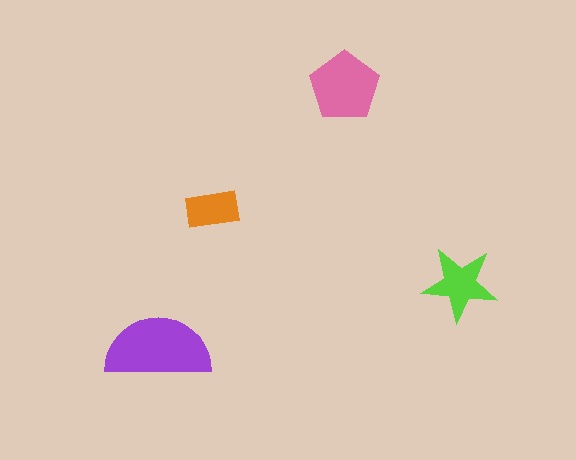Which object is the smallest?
The orange rectangle.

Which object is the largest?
The purple semicircle.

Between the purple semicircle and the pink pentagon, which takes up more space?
The purple semicircle.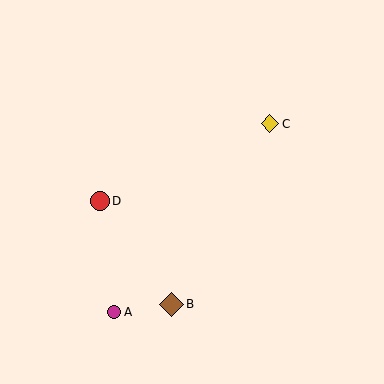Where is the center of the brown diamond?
The center of the brown diamond is at (171, 304).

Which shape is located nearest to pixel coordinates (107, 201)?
The red circle (labeled D) at (100, 201) is nearest to that location.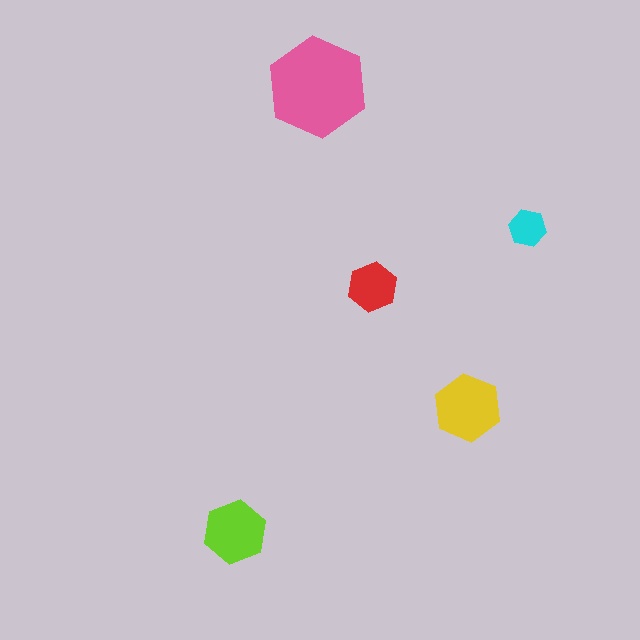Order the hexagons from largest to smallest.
the pink one, the yellow one, the lime one, the red one, the cyan one.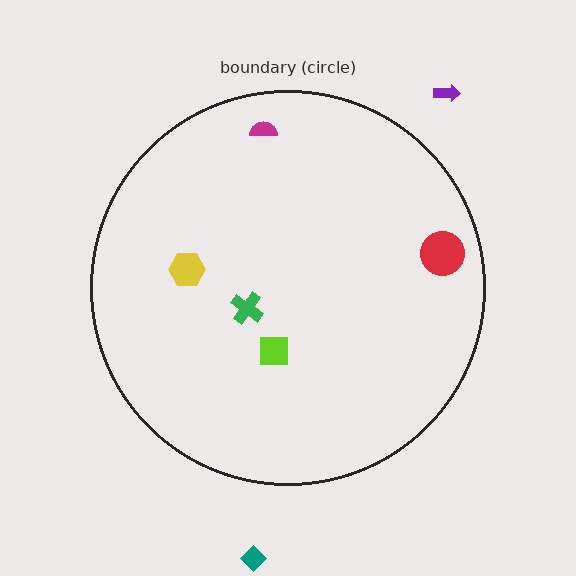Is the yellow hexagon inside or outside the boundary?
Inside.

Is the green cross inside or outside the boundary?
Inside.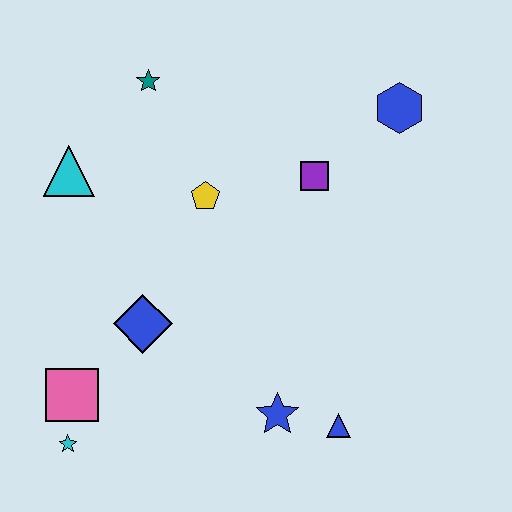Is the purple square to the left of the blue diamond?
No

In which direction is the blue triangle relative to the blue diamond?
The blue triangle is to the right of the blue diamond.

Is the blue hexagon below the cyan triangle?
No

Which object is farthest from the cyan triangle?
The blue triangle is farthest from the cyan triangle.